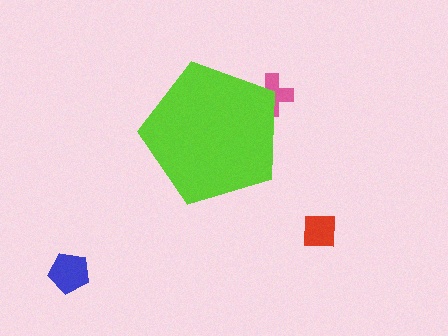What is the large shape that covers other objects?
A lime pentagon.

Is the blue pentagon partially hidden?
No, the blue pentagon is fully visible.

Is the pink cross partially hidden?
Yes, the pink cross is partially hidden behind the lime pentagon.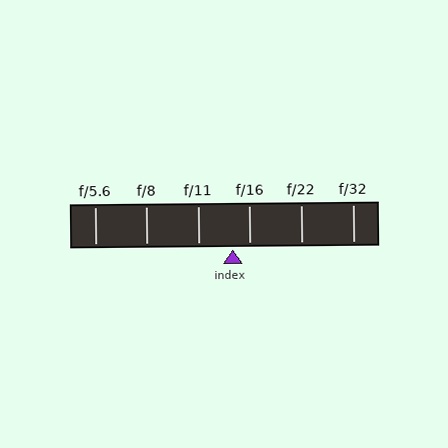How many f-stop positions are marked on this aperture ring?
There are 6 f-stop positions marked.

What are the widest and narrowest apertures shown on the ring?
The widest aperture shown is f/5.6 and the narrowest is f/32.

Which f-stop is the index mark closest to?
The index mark is closest to f/16.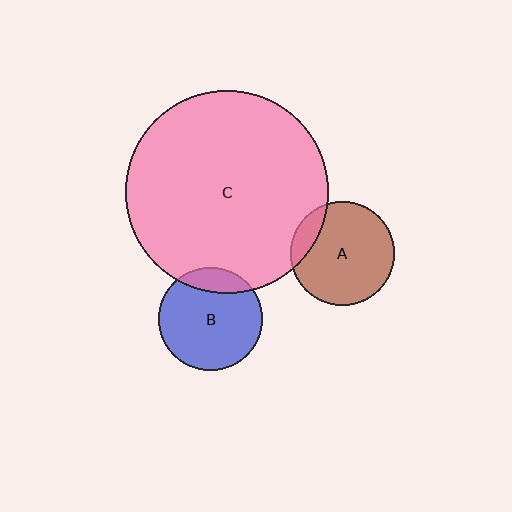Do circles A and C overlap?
Yes.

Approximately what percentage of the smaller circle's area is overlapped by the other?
Approximately 15%.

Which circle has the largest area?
Circle C (pink).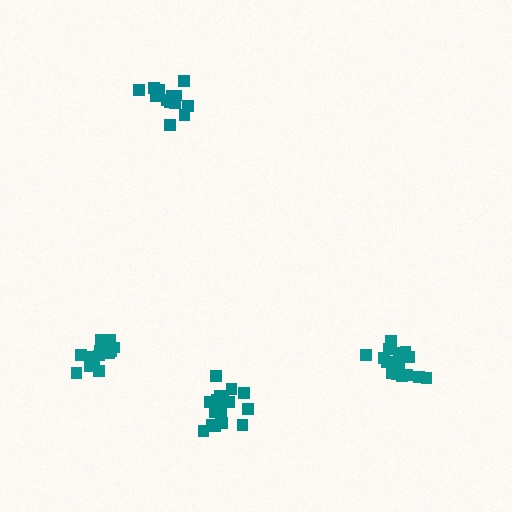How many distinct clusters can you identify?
There are 4 distinct clusters.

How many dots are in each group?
Group 1: 18 dots, Group 2: 17 dots, Group 3: 15 dots, Group 4: 16 dots (66 total).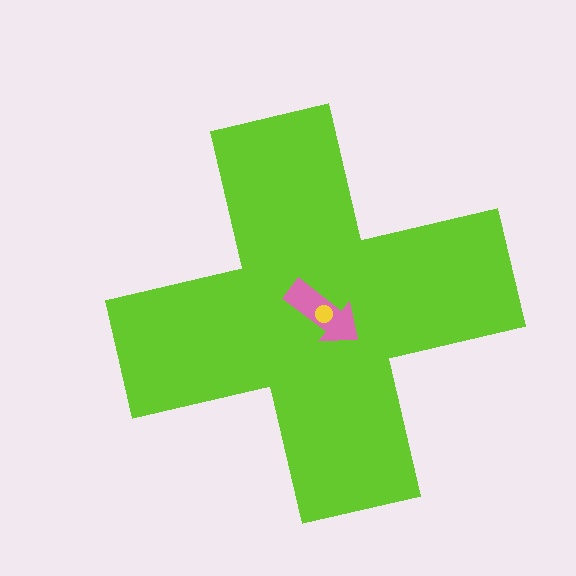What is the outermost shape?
The lime cross.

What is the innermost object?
The yellow circle.